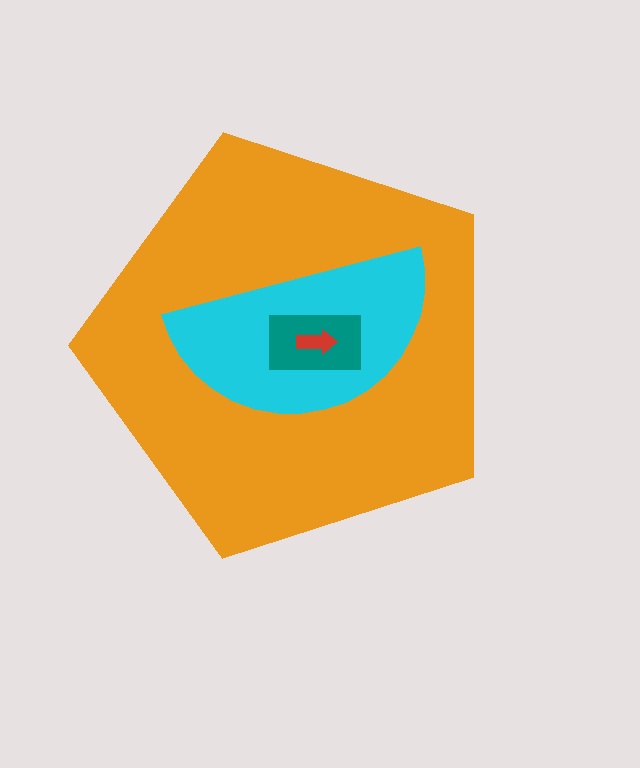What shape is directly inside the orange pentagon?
The cyan semicircle.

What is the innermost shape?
The red arrow.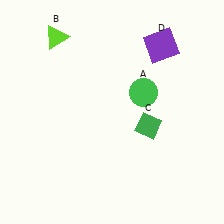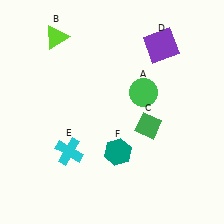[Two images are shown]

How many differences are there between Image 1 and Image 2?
There are 2 differences between the two images.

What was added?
A cyan cross (E), a teal hexagon (F) were added in Image 2.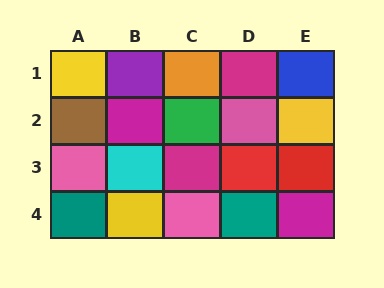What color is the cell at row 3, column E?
Red.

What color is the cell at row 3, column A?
Pink.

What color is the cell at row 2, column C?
Green.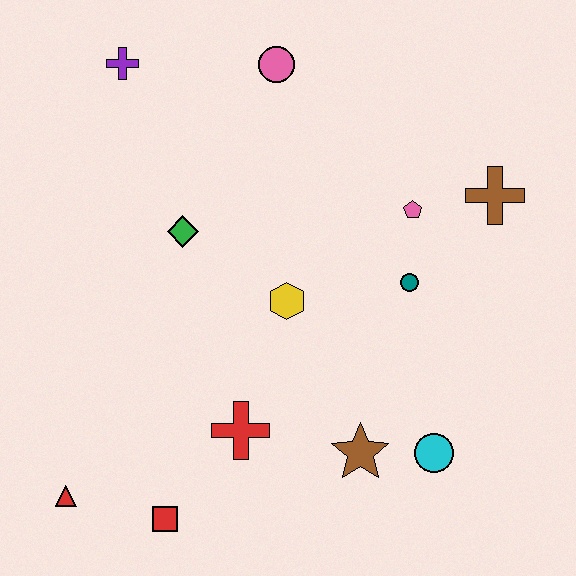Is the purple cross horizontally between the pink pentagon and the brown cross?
No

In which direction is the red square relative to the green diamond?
The red square is below the green diamond.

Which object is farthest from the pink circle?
The red triangle is farthest from the pink circle.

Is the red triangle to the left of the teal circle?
Yes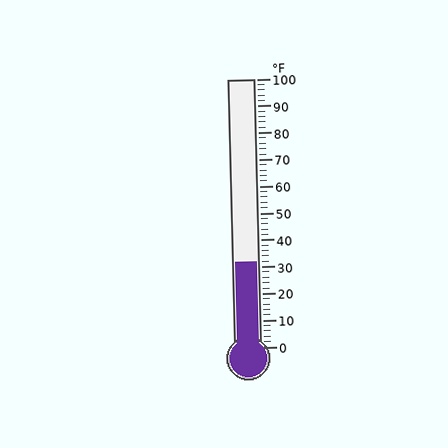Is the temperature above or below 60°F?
The temperature is below 60°F.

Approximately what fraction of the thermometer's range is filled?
The thermometer is filled to approximately 30% of its range.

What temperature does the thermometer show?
The thermometer shows approximately 32°F.